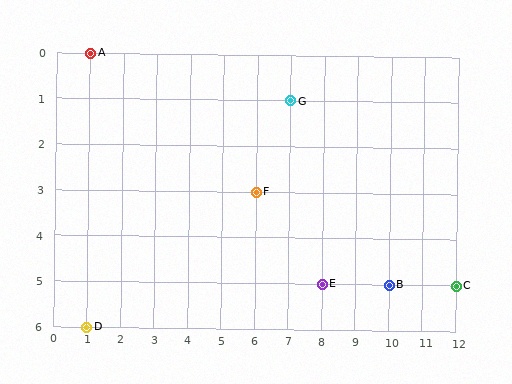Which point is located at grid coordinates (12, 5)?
Point C is at (12, 5).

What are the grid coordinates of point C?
Point C is at grid coordinates (12, 5).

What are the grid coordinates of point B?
Point B is at grid coordinates (10, 5).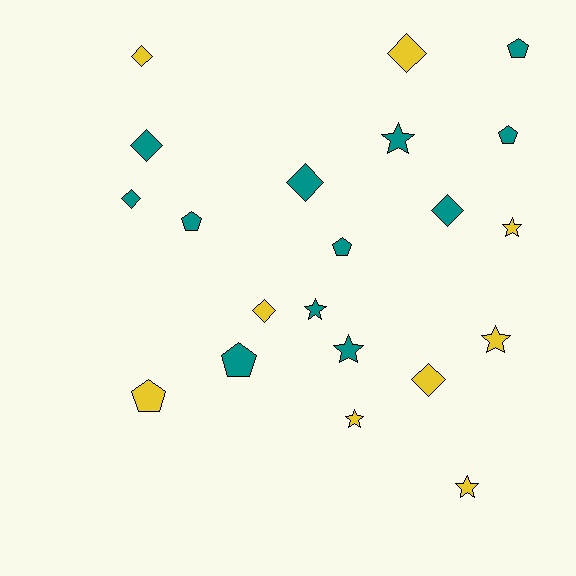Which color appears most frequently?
Teal, with 12 objects.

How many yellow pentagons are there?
There is 1 yellow pentagon.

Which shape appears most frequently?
Diamond, with 8 objects.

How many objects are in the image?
There are 21 objects.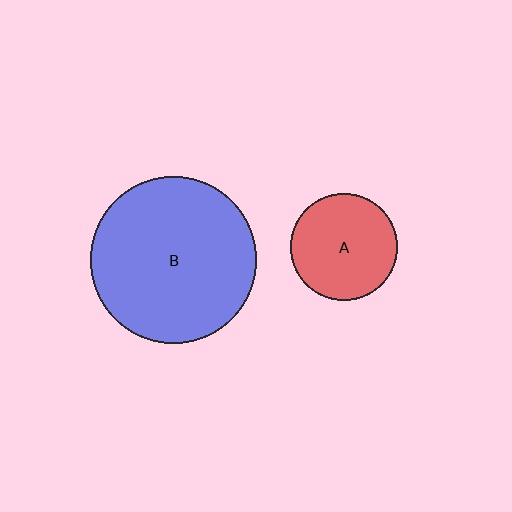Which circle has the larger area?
Circle B (blue).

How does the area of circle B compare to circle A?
Approximately 2.4 times.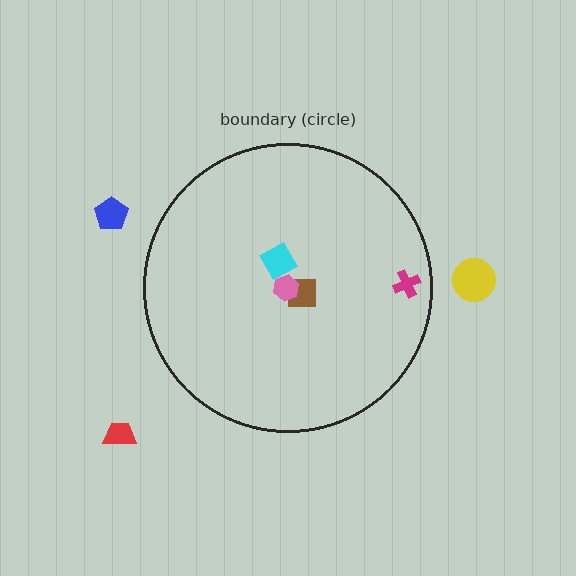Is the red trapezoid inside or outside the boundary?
Outside.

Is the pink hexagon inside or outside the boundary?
Inside.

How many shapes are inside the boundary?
4 inside, 3 outside.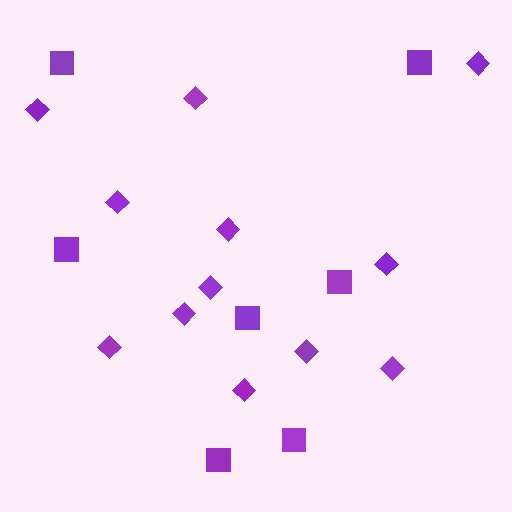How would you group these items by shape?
There are 2 groups: one group of squares (7) and one group of diamonds (12).